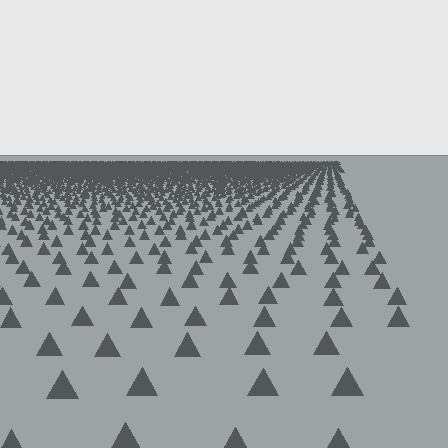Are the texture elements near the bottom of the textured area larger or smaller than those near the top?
Larger. Near the bottom, elements are closer to the viewer and appear at a bigger on-screen size.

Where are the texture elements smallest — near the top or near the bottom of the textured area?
Near the top.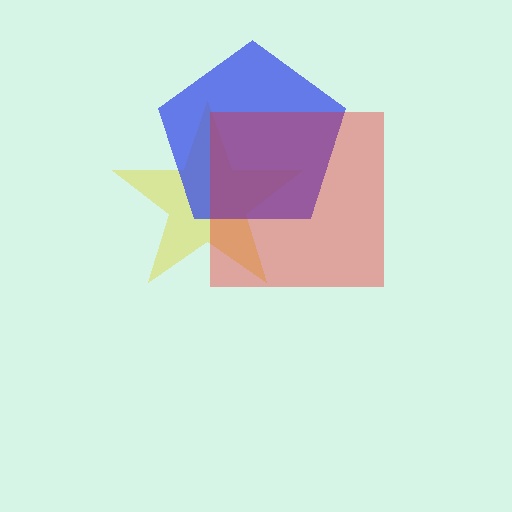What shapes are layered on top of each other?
The layered shapes are: a yellow star, a blue pentagon, a red square.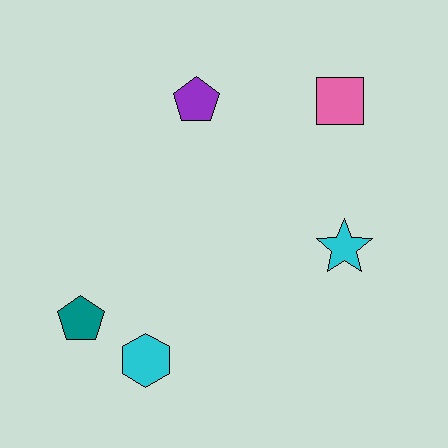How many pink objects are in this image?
There is 1 pink object.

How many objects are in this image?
There are 5 objects.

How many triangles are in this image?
There are no triangles.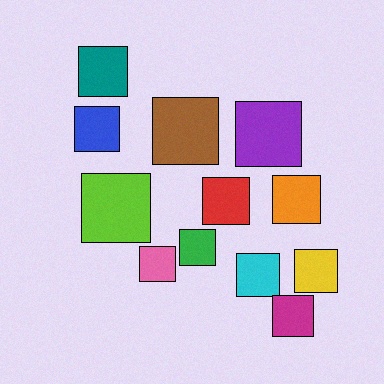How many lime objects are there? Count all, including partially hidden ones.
There is 1 lime object.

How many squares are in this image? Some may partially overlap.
There are 12 squares.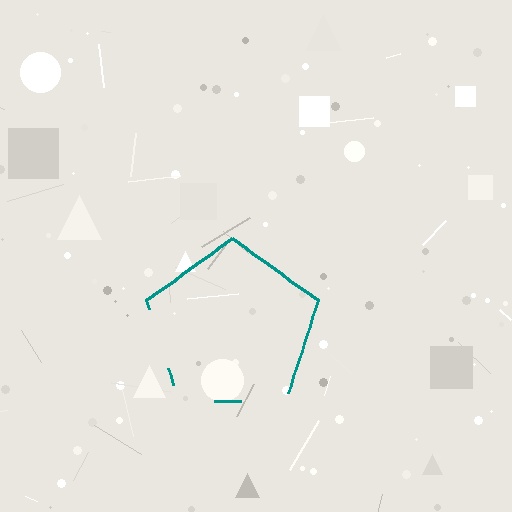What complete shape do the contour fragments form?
The contour fragments form a pentagon.